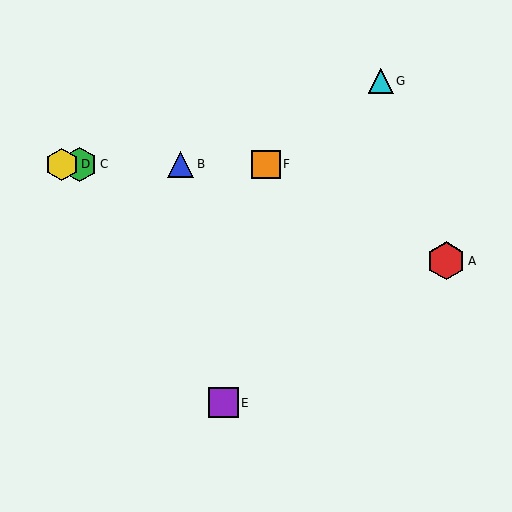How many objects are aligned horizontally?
4 objects (B, C, D, F) are aligned horizontally.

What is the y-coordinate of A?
Object A is at y≈261.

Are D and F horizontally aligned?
Yes, both are at y≈164.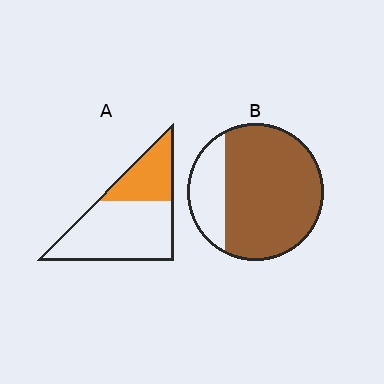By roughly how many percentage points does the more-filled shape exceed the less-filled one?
By roughly 45 percentage points (B over A).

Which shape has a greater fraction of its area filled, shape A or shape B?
Shape B.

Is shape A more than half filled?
No.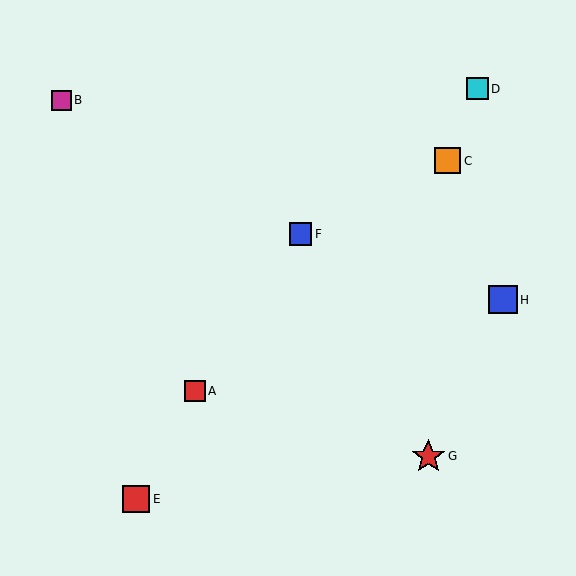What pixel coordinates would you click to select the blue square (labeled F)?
Click at (301, 234) to select the blue square F.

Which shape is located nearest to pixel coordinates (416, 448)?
The red star (labeled G) at (428, 457) is nearest to that location.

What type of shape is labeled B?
Shape B is a magenta square.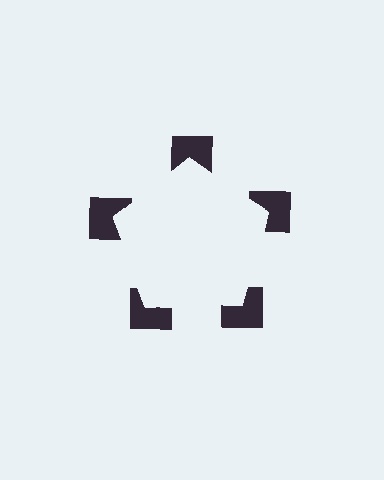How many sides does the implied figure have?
5 sides.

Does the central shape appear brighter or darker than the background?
It typically appears slightly brighter than the background, even though no actual brightness change is drawn.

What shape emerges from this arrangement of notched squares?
An illusory pentagon — its edges are inferred from the aligned wedge cuts in the notched squares, not physically drawn.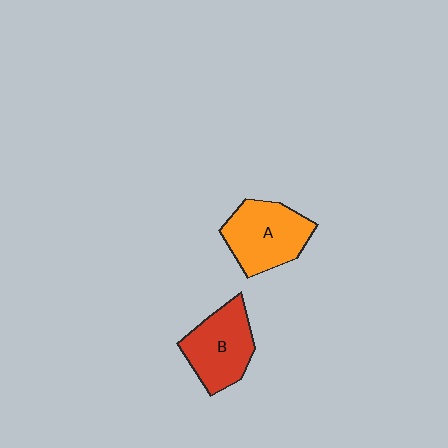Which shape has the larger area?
Shape A (orange).